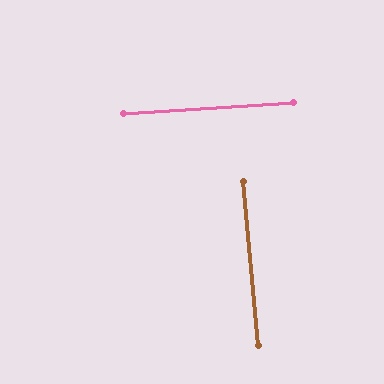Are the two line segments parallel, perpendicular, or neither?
Perpendicular — they meet at approximately 89°.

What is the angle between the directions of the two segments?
Approximately 89 degrees.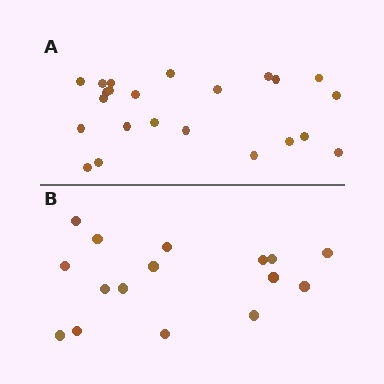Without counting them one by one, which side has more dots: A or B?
Region A (the top region) has more dots.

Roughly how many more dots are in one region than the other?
Region A has roughly 8 or so more dots than region B.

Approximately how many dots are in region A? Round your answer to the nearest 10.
About 20 dots. (The exact count is 23, which rounds to 20.)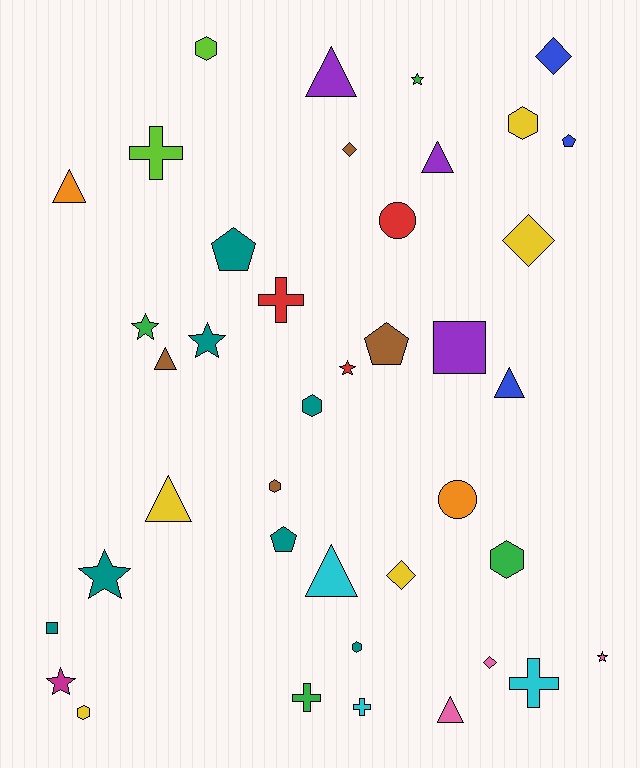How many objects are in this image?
There are 40 objects.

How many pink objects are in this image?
There are 3 pink objects.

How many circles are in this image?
There are 2 circles.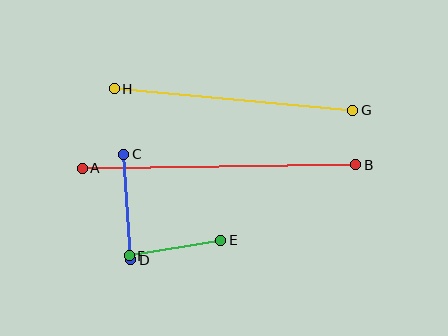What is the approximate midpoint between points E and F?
The midpoint is at approximately (175, 248) pixels.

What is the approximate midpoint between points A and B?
The midpoint is at approximately (219, 167) pixels.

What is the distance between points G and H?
The distance is approximately 239 pixels.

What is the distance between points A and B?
The distance is approximately 273 pixels.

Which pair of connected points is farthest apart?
Points A and B are farthest apart.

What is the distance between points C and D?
The distance is approximately 106 pixels.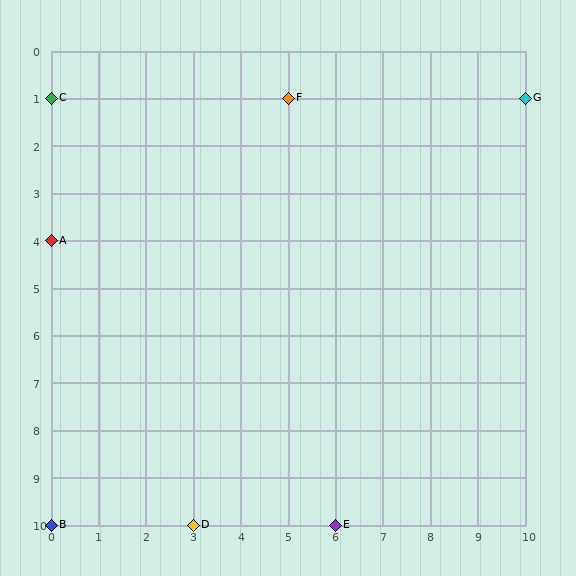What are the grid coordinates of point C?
Point C is at grid coordinates (0, 1).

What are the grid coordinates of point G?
Point G is at grid coordinates (10, 1).